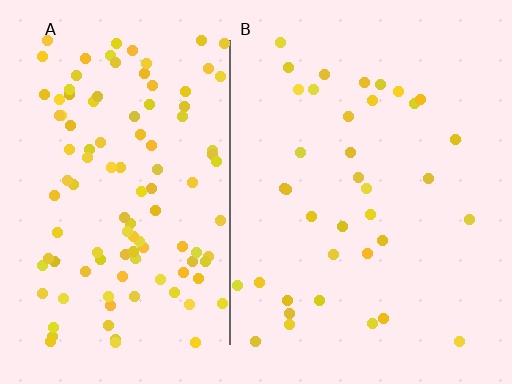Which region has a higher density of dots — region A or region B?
A (the left).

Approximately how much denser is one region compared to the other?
Approximately 3.1× — region A over region B.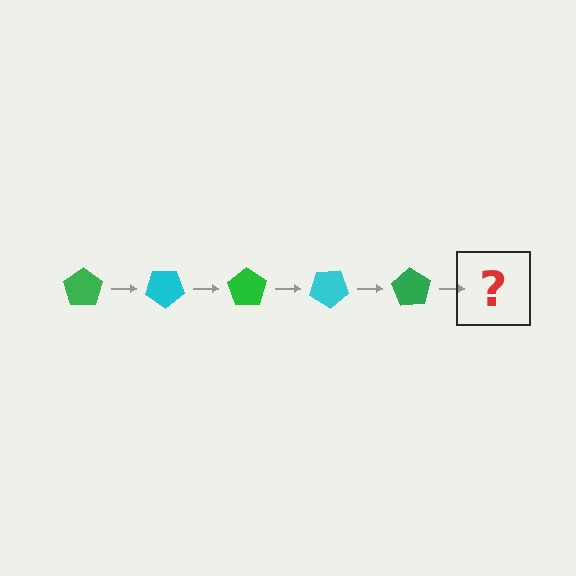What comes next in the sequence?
The next element should be a cyan pentagon, rotated 175 degrees from the start.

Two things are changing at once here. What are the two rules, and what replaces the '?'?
The two rules are that it rotates 35 degrees each step and the color cycles through green and cyan. The '?' should be a cyan pentagon, rotated 175 degrees from the start.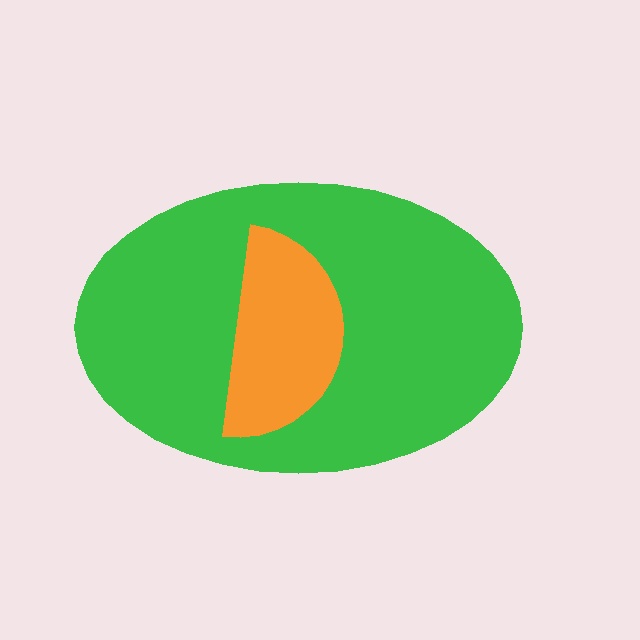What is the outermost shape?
The green ellipse.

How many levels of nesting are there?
2.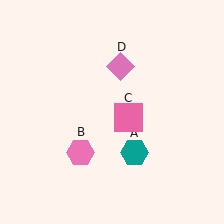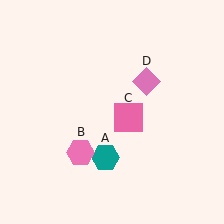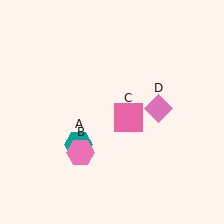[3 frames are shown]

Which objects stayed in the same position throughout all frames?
Pink hexagon (object B) and pink square (object C) remained stationary.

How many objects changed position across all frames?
2 objects changed position: teal hexagon (object A), pink diamond (object D).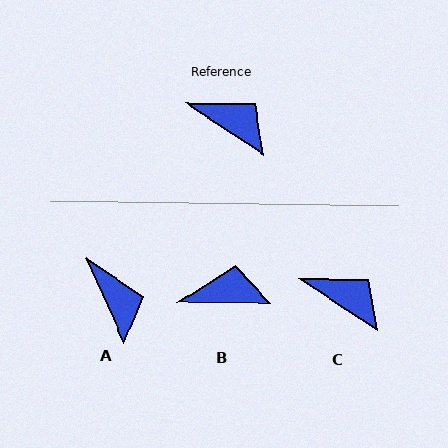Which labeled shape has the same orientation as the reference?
C.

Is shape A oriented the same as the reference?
No, it is off by about 33 degrees.